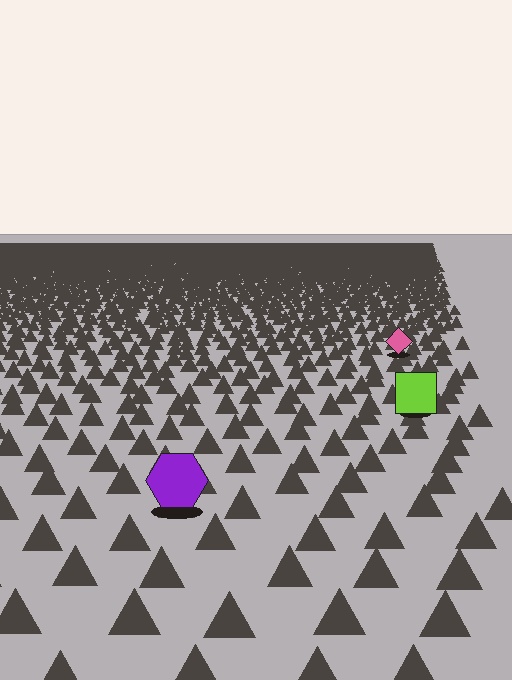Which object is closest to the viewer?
The purple hexagon is closest. The texture marks near it are larger and more spread out.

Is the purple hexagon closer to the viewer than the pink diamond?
Yes. The purple hexagon is closer — you can tell from the texture gradient: the ground texture is coarser near it.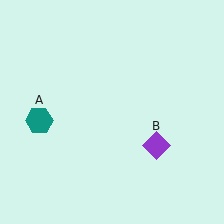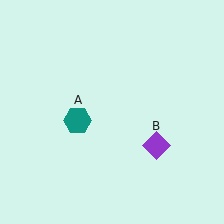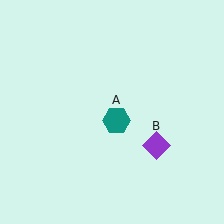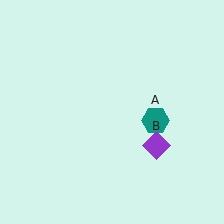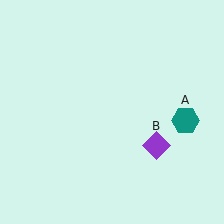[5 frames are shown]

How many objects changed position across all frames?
1 object changed position: teal hexagon (object A).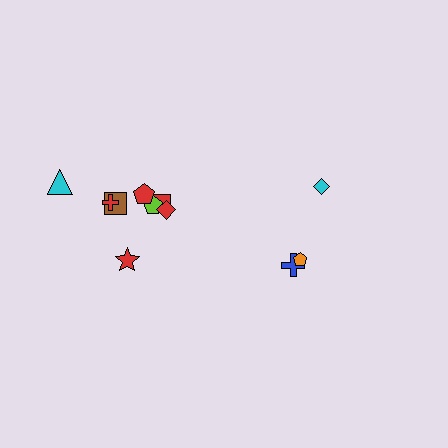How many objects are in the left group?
There are 8 objects.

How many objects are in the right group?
There are 3 objects.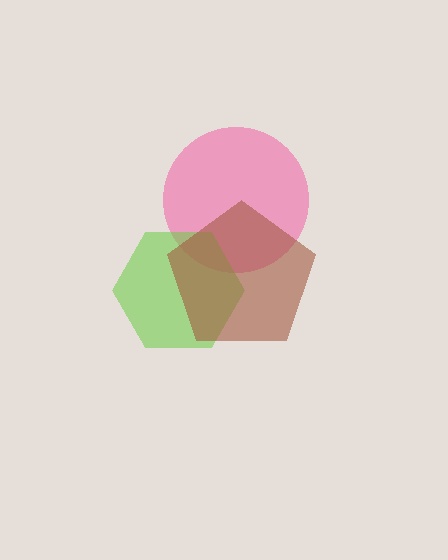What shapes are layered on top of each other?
The layered shapes are: a pink circle, a lime hexagon, a brown pentagon.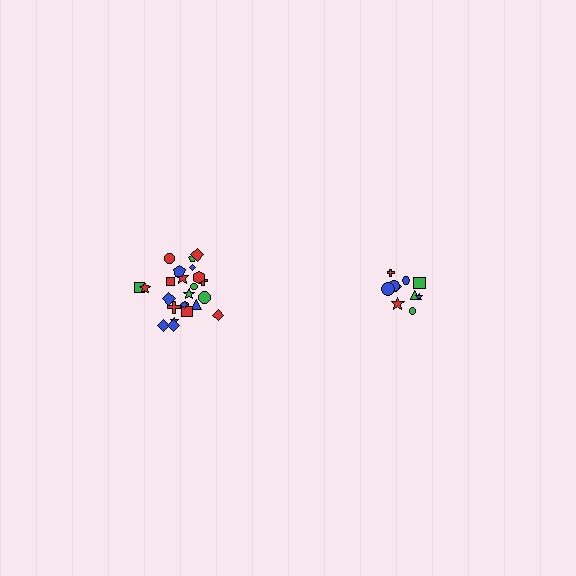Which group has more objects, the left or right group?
The left group.